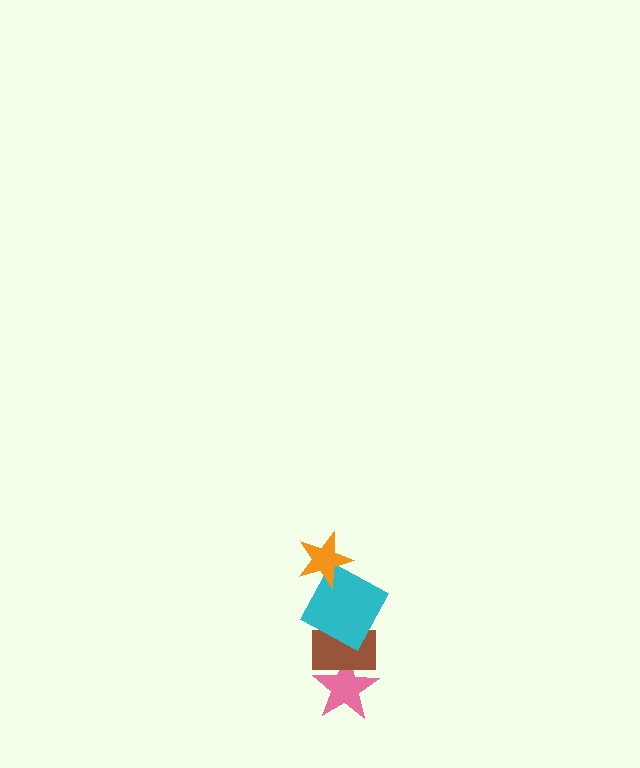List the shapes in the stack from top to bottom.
From top to bottom: the orange star, the cyan square, the brown rectangle, the pink star.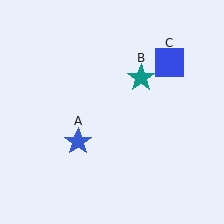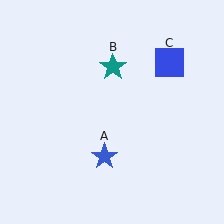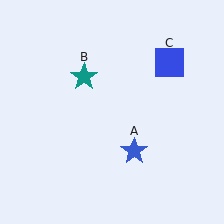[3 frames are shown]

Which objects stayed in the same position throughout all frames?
Blue square (object C) remained stationary.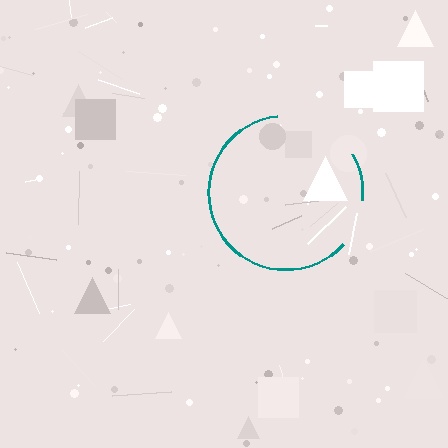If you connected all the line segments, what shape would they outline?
They would outline a circle.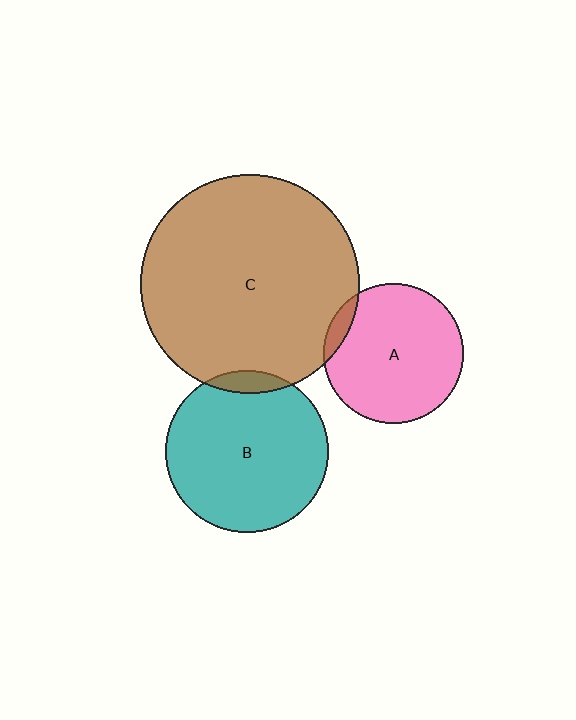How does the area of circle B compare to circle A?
Approximately 1.4 times.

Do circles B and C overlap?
Yes.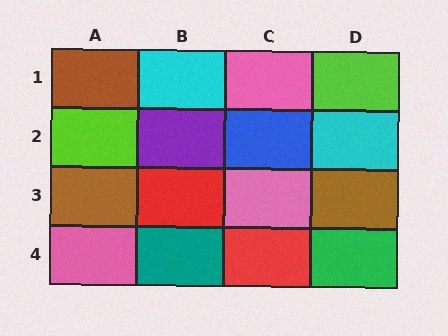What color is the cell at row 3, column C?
Pink.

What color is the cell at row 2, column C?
Blue.